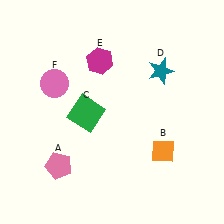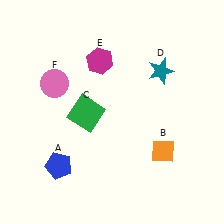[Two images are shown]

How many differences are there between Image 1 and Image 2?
There is 1 difference between the two images.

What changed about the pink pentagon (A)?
In Image 1, A is pink. In Image 2, it changed to blue.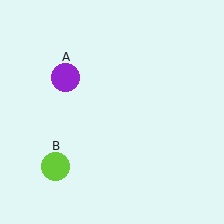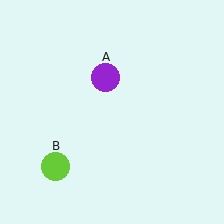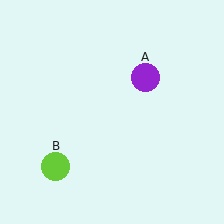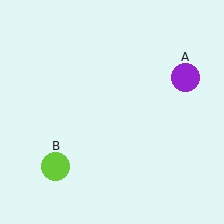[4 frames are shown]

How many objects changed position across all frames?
1 object changed position: purple circle (object A).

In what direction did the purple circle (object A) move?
The purple circle (object A) moved right.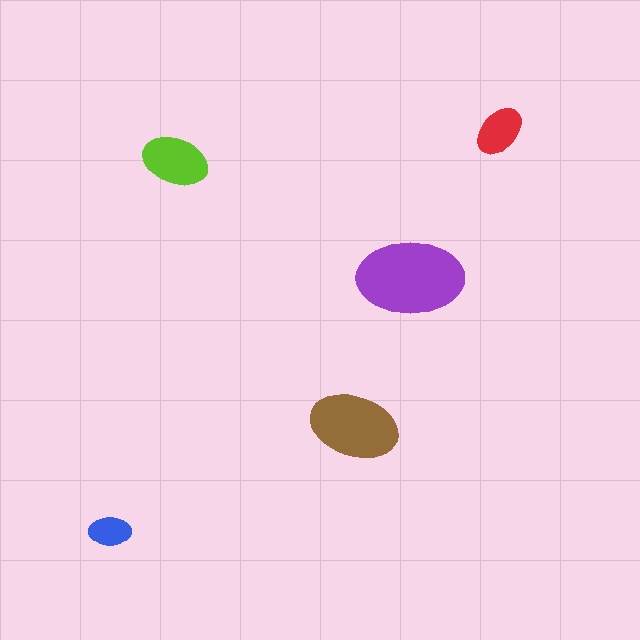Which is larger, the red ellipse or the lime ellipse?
The lime one.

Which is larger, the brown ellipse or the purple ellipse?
The purple one.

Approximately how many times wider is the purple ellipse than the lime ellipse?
About 1.5 times wider.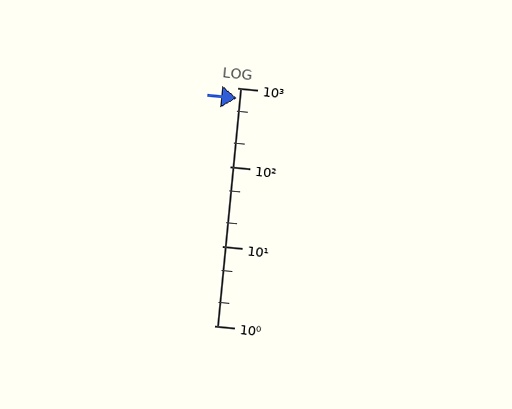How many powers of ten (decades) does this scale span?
The scale spans 3 decades, from 1 to 1000.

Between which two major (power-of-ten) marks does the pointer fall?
The pointer is between 100 and 1000.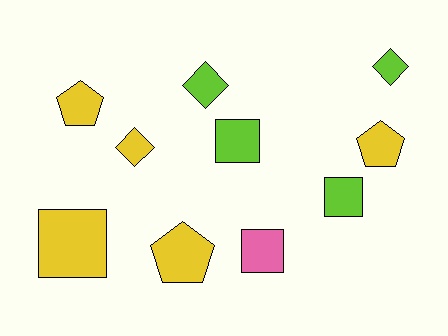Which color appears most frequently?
Yellow, with 5 objects.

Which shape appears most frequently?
Square, with 4 objects.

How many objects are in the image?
There are 10 objects.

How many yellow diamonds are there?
There is 1 yellow diamond.